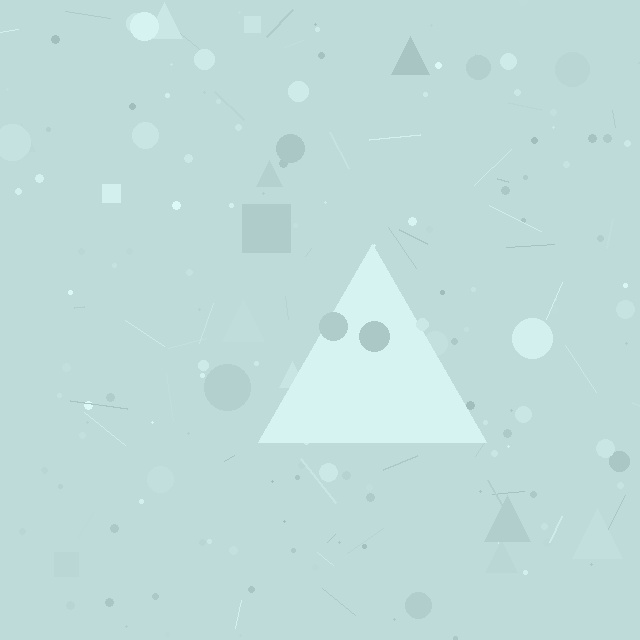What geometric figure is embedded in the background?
A triangle is embedded in the background.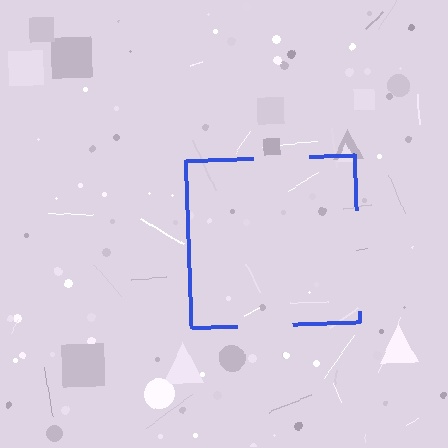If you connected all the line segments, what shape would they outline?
They would outline a square.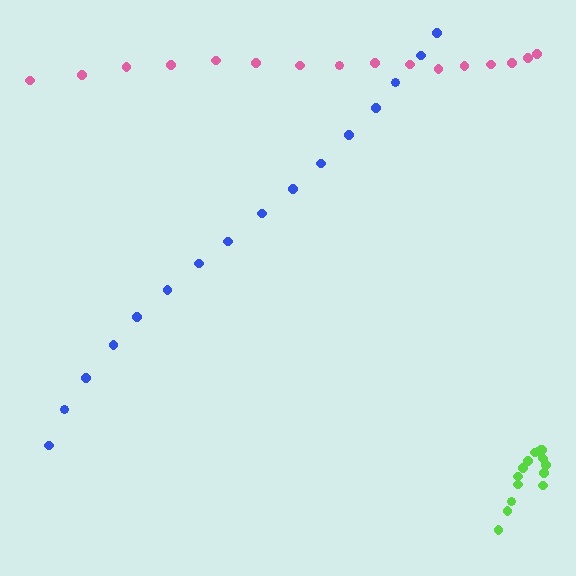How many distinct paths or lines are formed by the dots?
There are 3 distinct paths.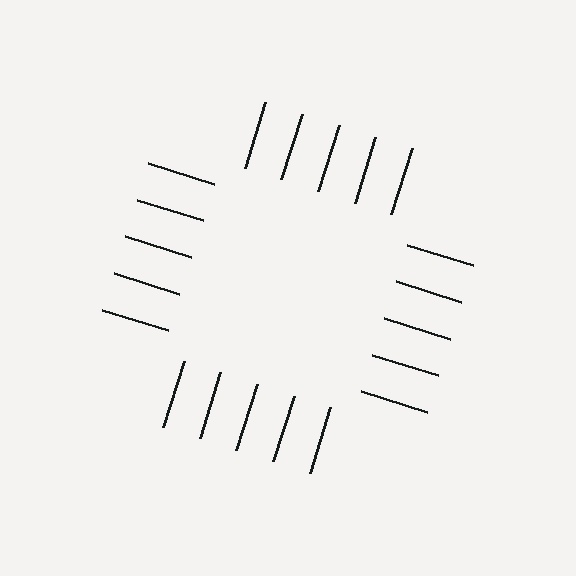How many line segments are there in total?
20 — 5 along each of the 4 edges.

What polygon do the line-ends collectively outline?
An illusory square — the line segments terminate on its edges but no continuous stroke is drawn.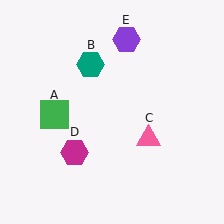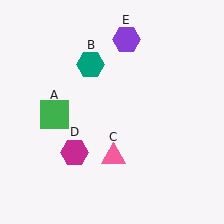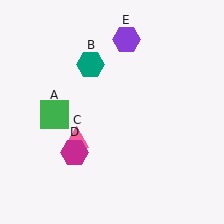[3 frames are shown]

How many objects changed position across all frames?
1 object changed position: pink triangle (object C).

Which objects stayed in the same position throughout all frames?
Green square (object A) and teal hexagon (object B) and magenta hexagon (object D) and purple hexagon (object E) remained stationary.